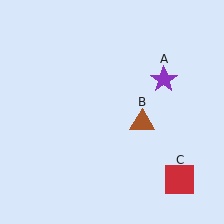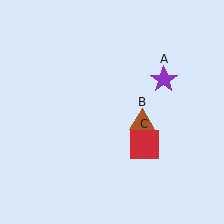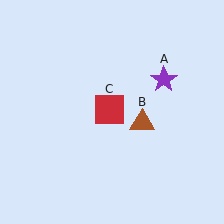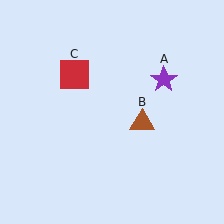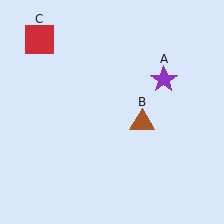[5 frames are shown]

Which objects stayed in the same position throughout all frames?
Purple star (object A) and brown triangle (object B) remained stationary.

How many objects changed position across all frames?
1 object changed position: red square (object C).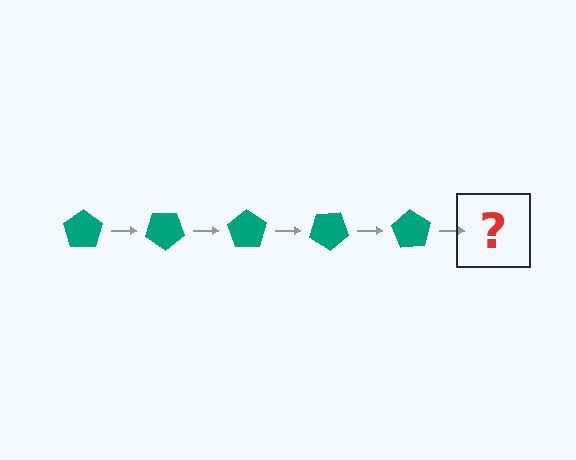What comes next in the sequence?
The next element should be a teal pentagon rotated 175 degrees.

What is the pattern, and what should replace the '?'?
The pattern is that the pentagon rotates 35 degrees each step. The '?' should be a teal pentagon rotated 175 degrees.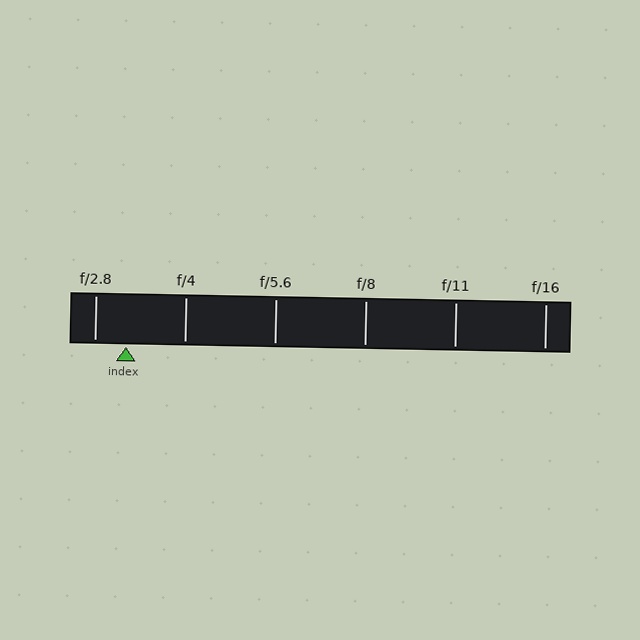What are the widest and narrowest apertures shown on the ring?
The widest aperture shown is f/2.8 and the narrowest is f/16.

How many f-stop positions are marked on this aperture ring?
There are 6 f-stop positions marked.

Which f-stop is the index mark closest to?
The index mark is closest to f/2.8.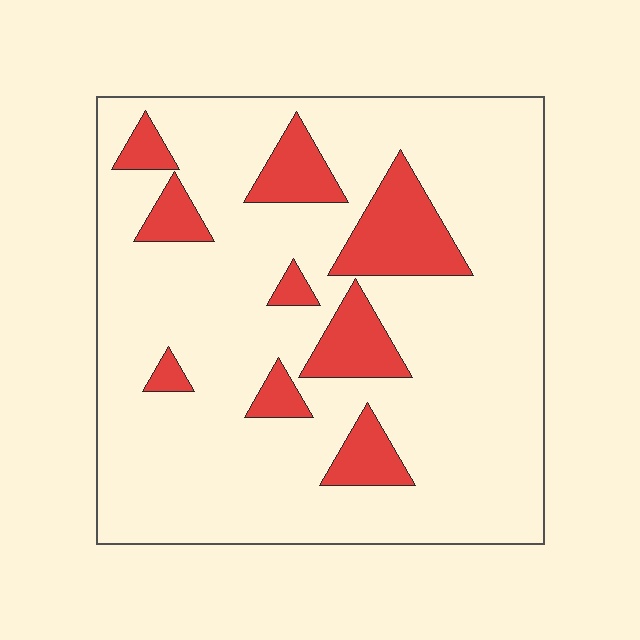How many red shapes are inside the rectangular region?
9.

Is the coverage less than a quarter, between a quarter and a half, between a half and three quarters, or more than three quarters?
Less than a quarter.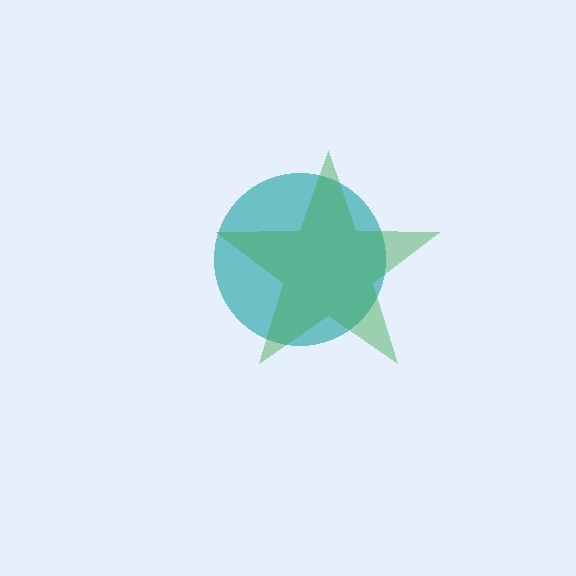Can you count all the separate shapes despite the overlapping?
Yes, there are 2 separate shapes.